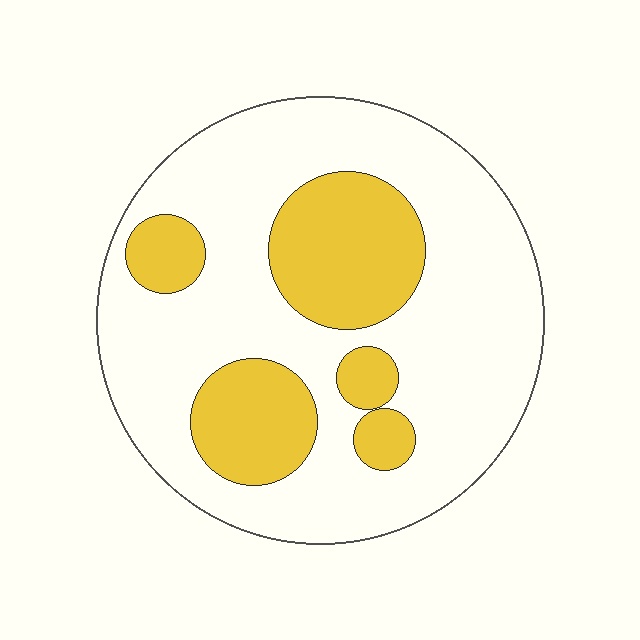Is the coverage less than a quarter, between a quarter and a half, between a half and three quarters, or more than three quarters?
Between a quarter and a half.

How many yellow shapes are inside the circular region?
5.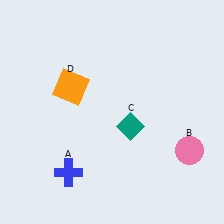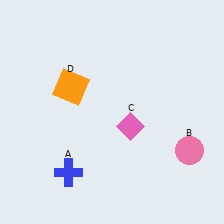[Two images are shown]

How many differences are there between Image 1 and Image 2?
There is 1 difference between the two images.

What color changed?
The diamond (C) changed from teal in Image 1 to pink in Image 2.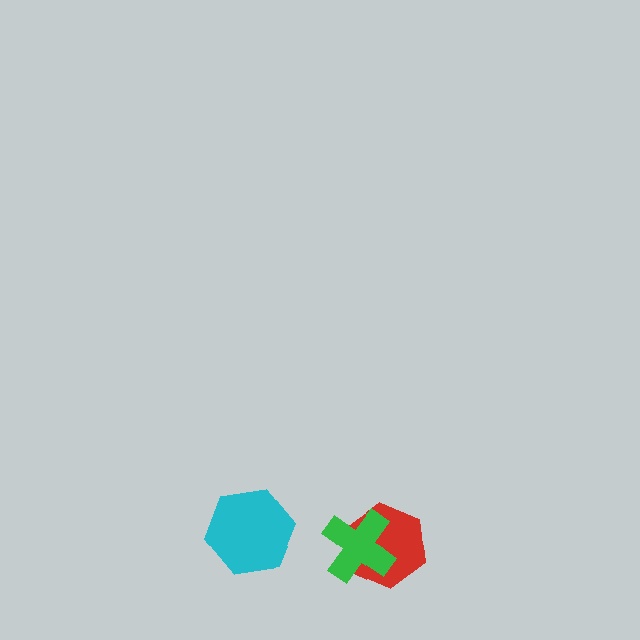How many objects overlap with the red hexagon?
1 object overlaps with the red hexagon.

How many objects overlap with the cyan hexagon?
0 objects overlap with the cyan hexagon.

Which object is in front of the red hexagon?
The green cross is in front of the red hexagon.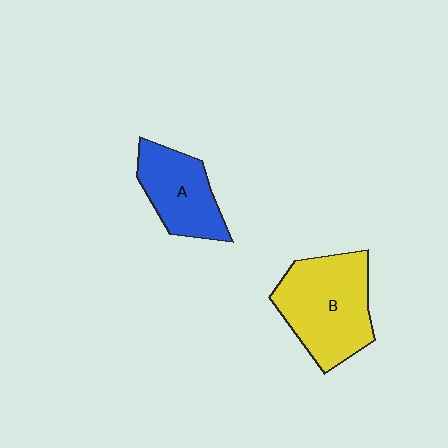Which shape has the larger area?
Shape B (yellow).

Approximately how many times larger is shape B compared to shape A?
Approximately 1.5 times.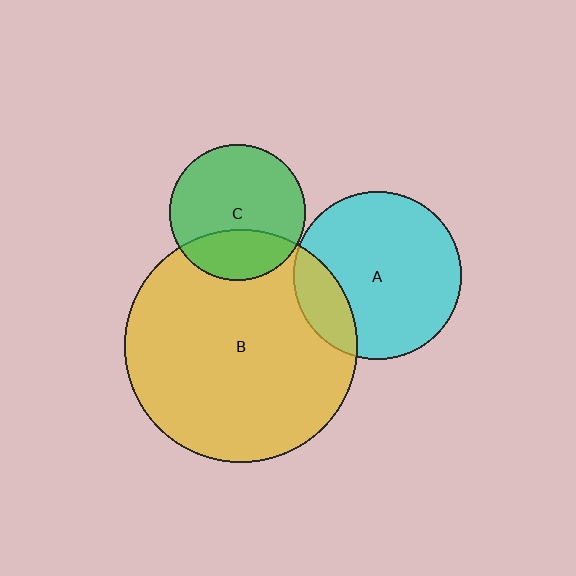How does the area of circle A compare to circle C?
Approximately 1.5 times.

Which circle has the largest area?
Circle B (yellow).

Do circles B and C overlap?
Yes.